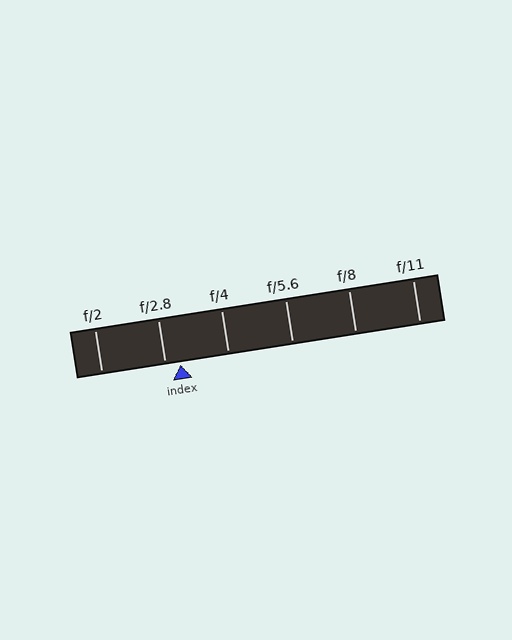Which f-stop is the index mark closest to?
The index mark is closest to f/2.8.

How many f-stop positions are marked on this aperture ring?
There are 6 f-stop positions marked.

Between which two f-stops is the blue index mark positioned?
The index mark is between f/2.8 and f/4.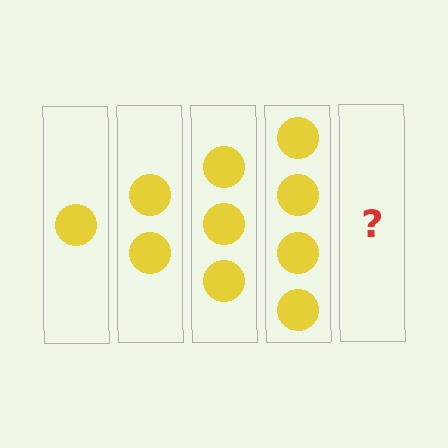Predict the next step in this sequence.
The next step is 5 circles.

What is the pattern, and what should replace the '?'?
The pattern is that each step adds one more circle. The '?' should be 5 circles.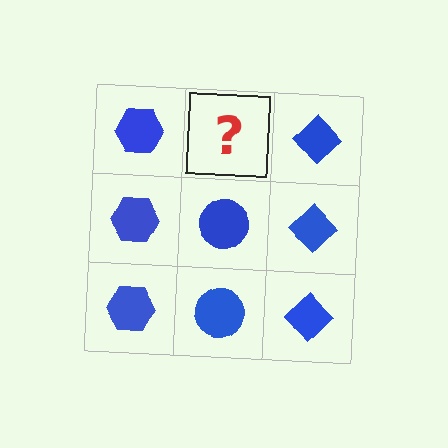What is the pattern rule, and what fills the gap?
The rule is that each column has a consistent shape. The gap should be filled with a blue circle.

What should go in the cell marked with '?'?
The missing cell should contain a blue circle.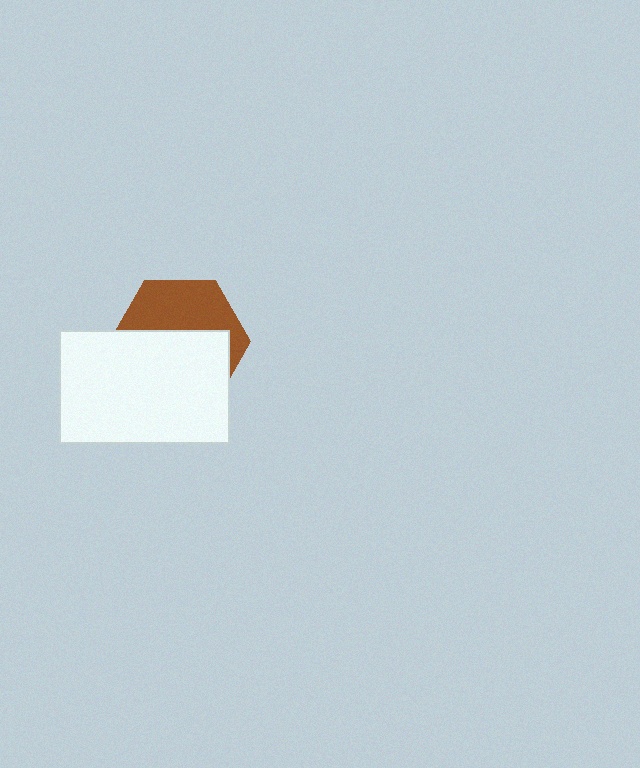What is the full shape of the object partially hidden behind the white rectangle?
The partially hidden object is a brown hexagon.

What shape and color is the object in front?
The object in front is a white rectangle.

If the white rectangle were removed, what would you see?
You would see the complete brown hexagon.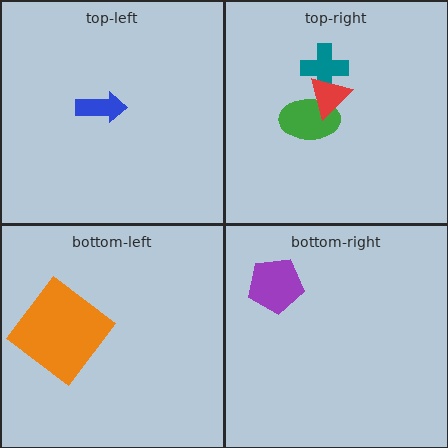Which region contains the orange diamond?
The bottom-left region.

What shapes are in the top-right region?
The green ellipse, the teal cross, the red triangle.